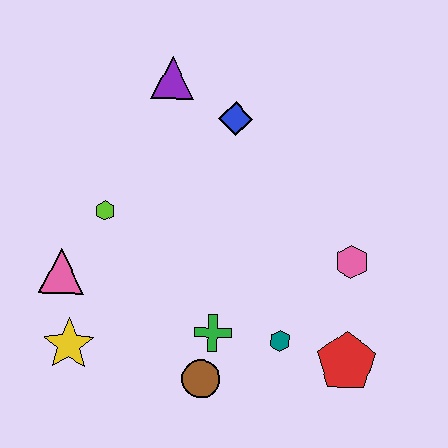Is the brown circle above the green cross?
No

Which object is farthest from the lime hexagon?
The red pentagon is farthest from the lime hexagon.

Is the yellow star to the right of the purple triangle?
No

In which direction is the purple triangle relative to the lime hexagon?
The purple triangle is above the lime hexagon.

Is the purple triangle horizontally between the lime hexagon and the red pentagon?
Yes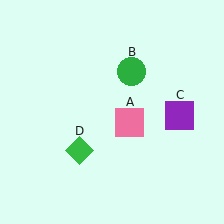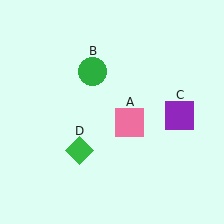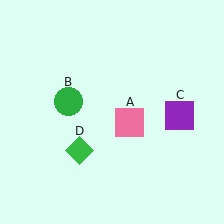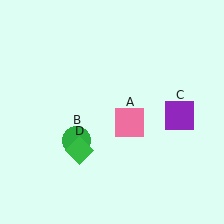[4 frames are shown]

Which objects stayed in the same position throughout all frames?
Pink square (object A) and purple square (object C) and green diamond (object D) remained stationary.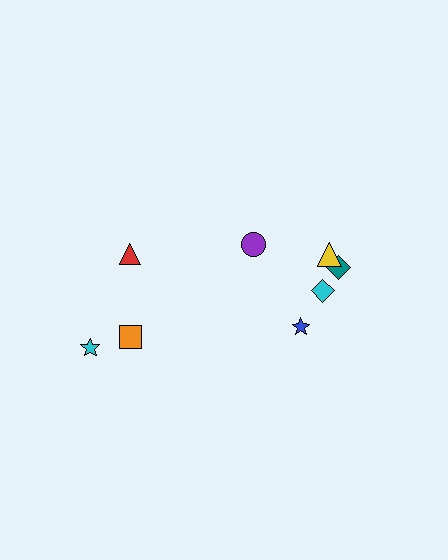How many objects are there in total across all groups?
There are 8 objects.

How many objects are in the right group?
There are 5 objects.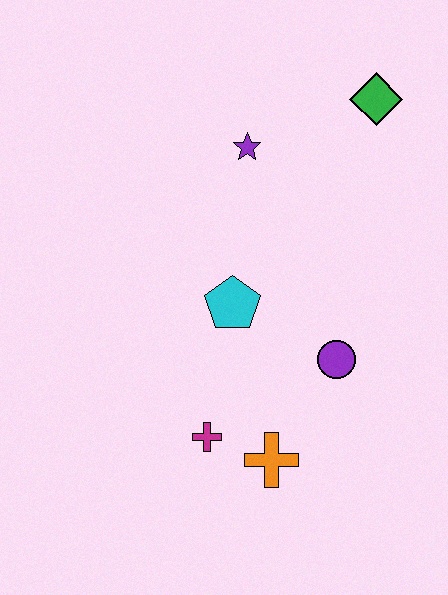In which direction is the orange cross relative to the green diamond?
The orange cross is below the green diamond.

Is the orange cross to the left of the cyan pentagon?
No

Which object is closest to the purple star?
The green diamond is closest to the purple star.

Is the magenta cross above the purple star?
No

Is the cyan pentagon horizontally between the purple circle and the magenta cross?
Yes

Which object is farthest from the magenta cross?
The green diamond is farthest from the magenta cross.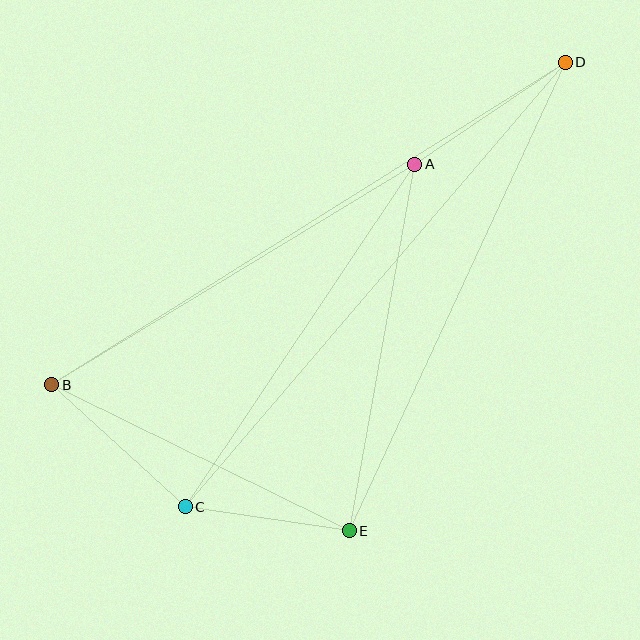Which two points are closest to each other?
Points C and E are closest to each other.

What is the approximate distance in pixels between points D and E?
The distance between D and E is approximately 516 pixels.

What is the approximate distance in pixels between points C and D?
The distance between C and D is approximately 585 pixels.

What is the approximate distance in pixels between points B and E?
The distance between B and E is approximately 332 pixels.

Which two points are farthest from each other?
Points B and D are farthest from each other.